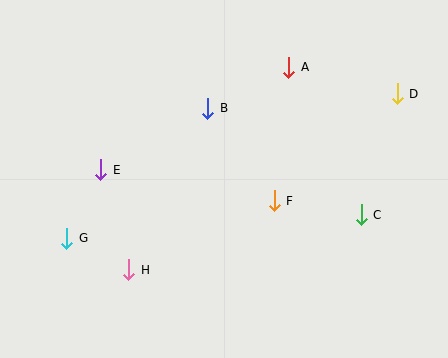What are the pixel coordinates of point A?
Point A is at (289, 67).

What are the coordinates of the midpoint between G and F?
The midpoint between G and F is at (170, 219).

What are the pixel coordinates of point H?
Point H is at (129, 270).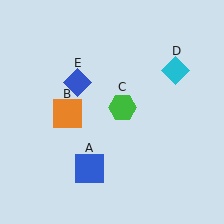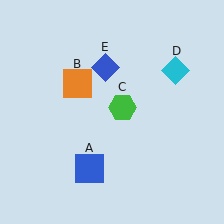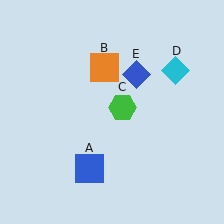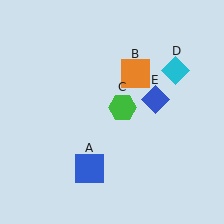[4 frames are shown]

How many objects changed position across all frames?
2 objects changed position: orange square (object B), blue diamond (object E).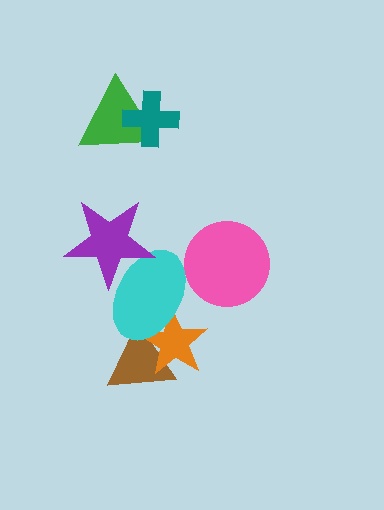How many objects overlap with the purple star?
1 object overlaps with the purple star.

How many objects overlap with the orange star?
2 objects overlap with the orange star.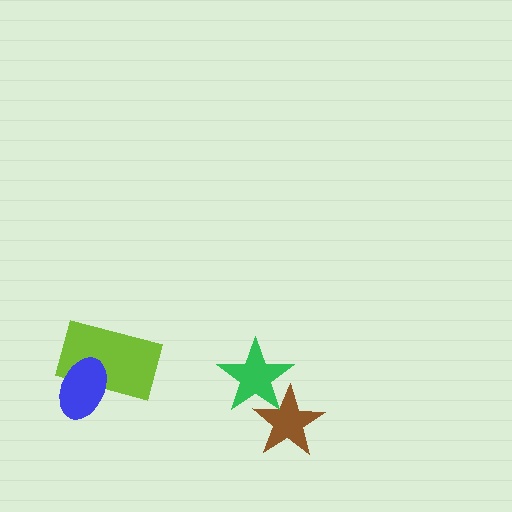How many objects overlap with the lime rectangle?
1 object overlaps with the lime rectangle.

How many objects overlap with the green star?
1 object overlaps with the green star.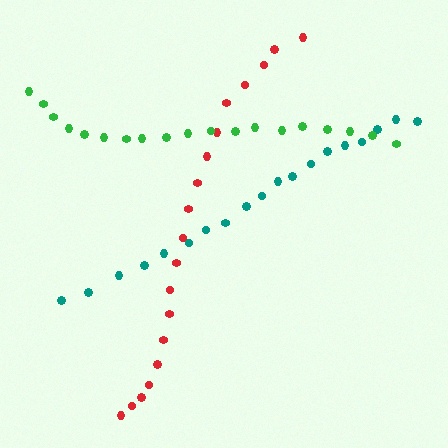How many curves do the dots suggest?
There are 3 distinct paths.